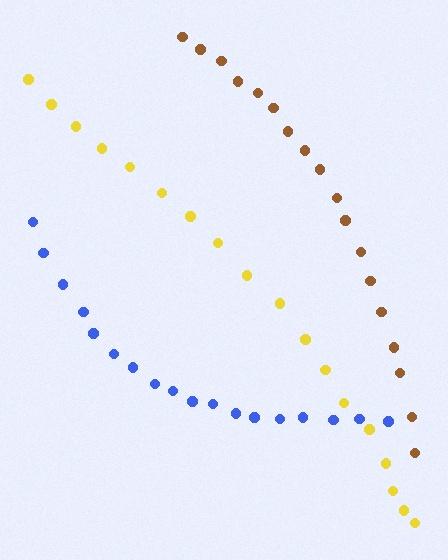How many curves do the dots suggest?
There are 3 distinct paths.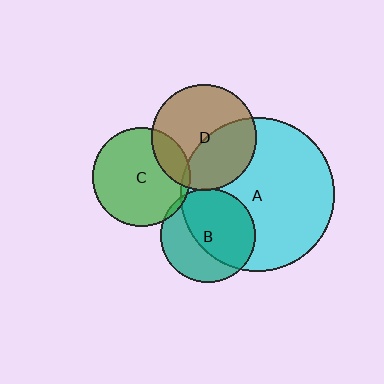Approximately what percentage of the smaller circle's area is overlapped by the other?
Approximately 5%.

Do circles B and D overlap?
Yes.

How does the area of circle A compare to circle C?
Approximately 2.4 times.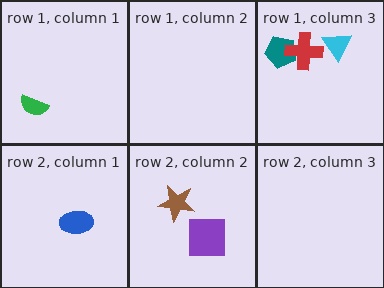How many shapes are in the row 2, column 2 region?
2.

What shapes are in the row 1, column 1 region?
The green semicircle.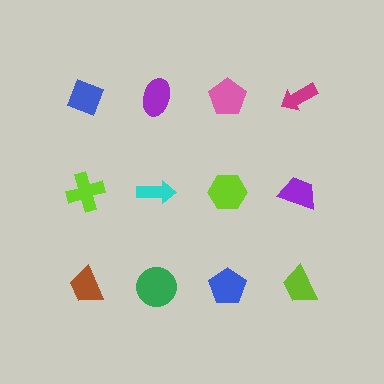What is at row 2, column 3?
A lime hexagon.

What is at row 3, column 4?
A lime trapezoid.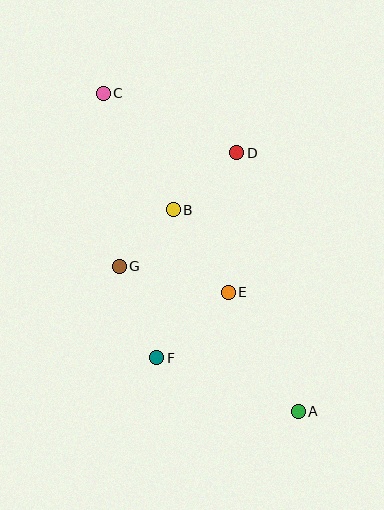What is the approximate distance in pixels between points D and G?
The distance between D and G is approximately 164 pixels.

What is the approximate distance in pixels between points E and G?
The distance between E and G is approximately 112 pixels.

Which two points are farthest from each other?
Points A and C are farthest from each other.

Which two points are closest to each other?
Points B and G are closest to each other.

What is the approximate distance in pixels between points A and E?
The distance between A and E is approximately 138 pixels.